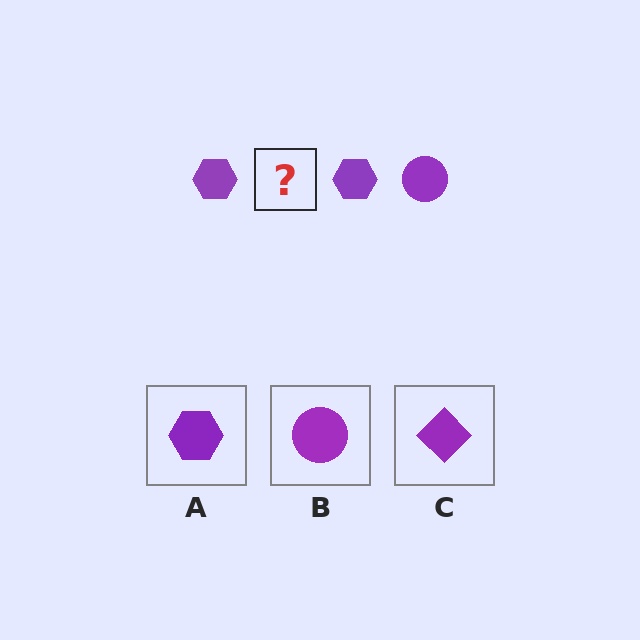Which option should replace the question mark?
Option B.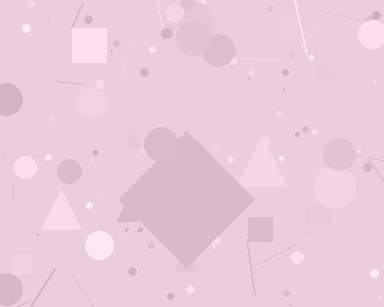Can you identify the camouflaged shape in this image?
The camouflaged shape is a diamond.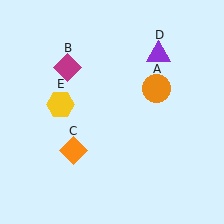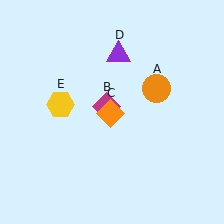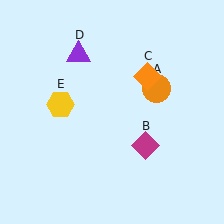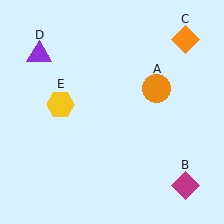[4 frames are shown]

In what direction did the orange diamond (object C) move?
The orange diamond (object C) moved up and to the right.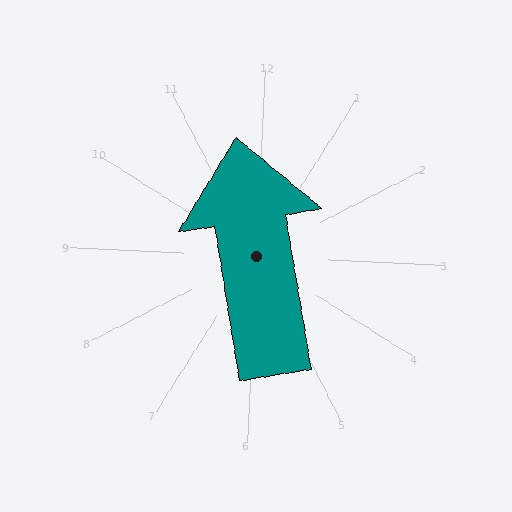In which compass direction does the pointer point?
North.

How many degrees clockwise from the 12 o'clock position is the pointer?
Approximately 348 degrees.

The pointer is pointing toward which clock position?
Roughly 12 o'clock.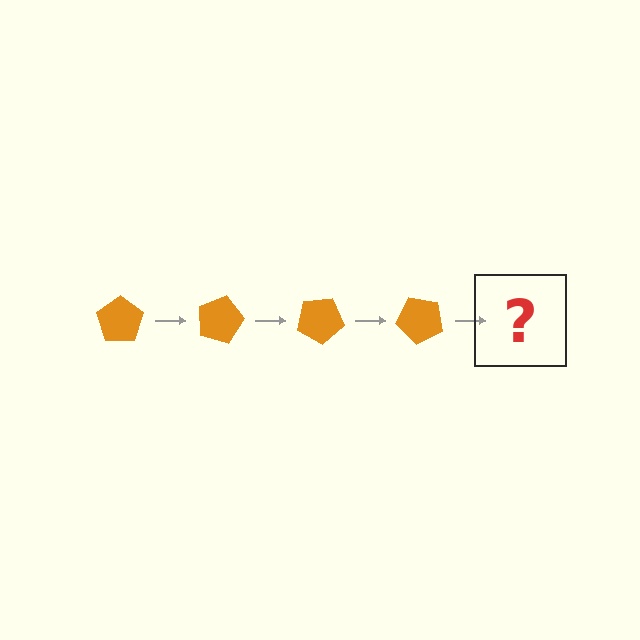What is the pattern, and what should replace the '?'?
The pattern is that the pentagon rotates 15 degrees each step. The '?' should be an orange pentagon rotated 60 degrees.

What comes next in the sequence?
The next element should be an orange pentagon rotated 60 degrees.